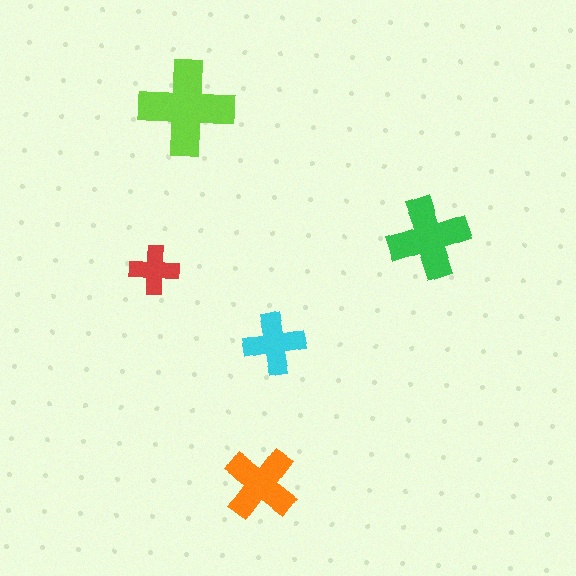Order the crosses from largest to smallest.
the lime one, the green one, the orange one, the cyan one, the red one.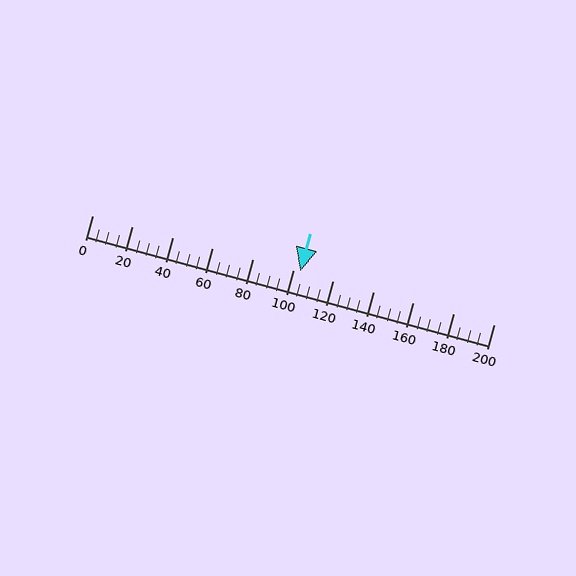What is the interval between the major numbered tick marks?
The major tick marks are spaced 20 units apart.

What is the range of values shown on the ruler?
The ruler shows values from 0 to 200.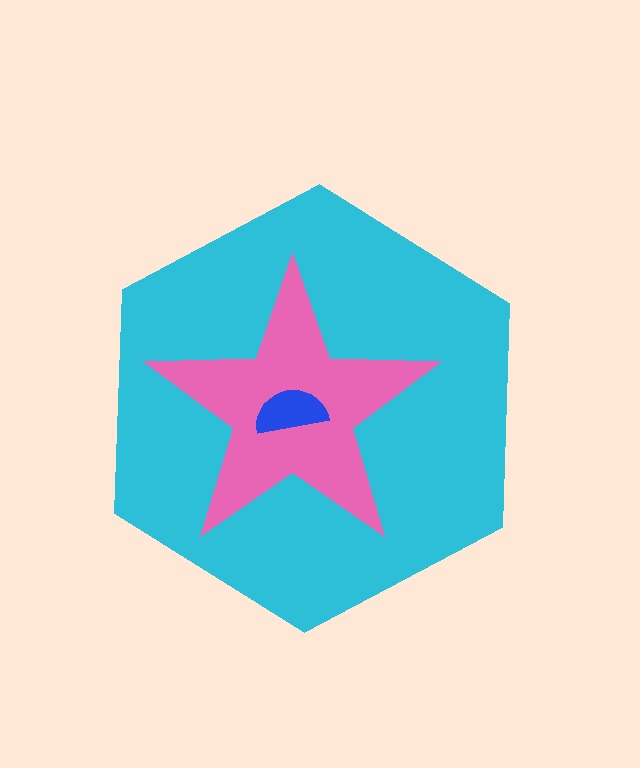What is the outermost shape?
The cyan hexagon.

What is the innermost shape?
The blue semicircle.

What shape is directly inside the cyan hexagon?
The pink star.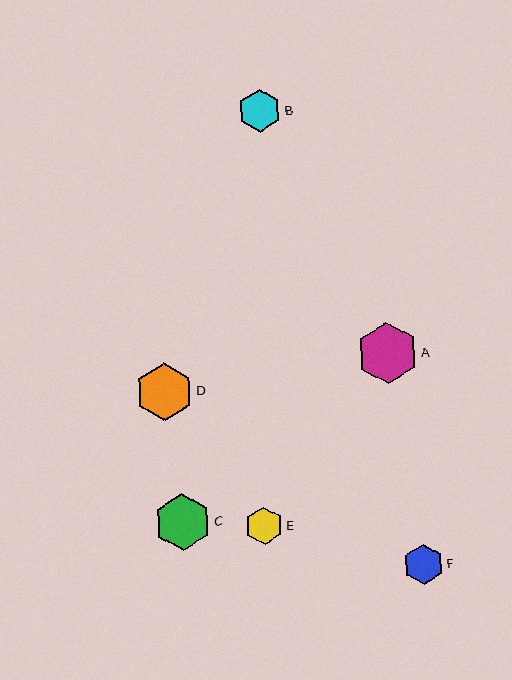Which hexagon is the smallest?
Hexagon E is the smallest with a size of approximately 37 pixels.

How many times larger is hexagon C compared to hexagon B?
Hexagon C is approximately 1.3 times the size of hexagon B.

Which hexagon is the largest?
Hexagon A is the largest with a size of approximately 61 pixels.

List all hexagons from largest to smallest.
From largest to smallest: A, D, C, B, F, E.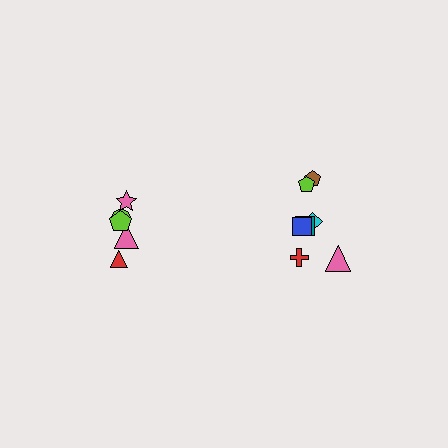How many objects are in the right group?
There are 7 objects.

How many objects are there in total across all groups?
There are 12 objects.